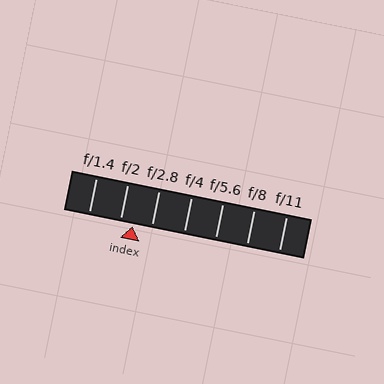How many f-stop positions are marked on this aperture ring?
There are 7 f-stop positions marked.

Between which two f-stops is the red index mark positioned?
The index mark is between f/2 and f/2.8.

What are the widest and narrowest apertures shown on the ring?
The widest aperture shown is f/1.4 and the narrowest is f/11.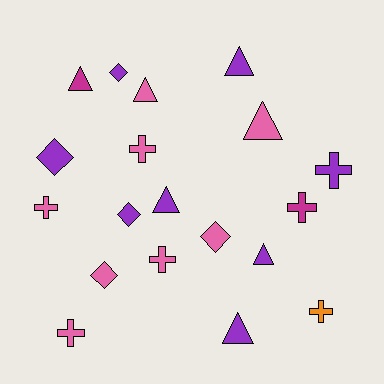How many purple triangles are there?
There are 4 purple triangles.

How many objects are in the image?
There are 19 objects.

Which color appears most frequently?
Purple, with 8 objects.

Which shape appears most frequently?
Cross, with 7 objects.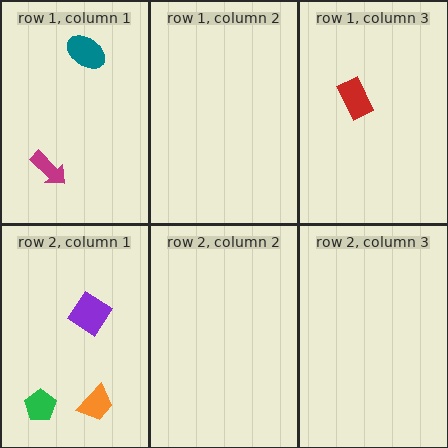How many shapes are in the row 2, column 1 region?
3.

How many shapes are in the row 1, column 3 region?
1.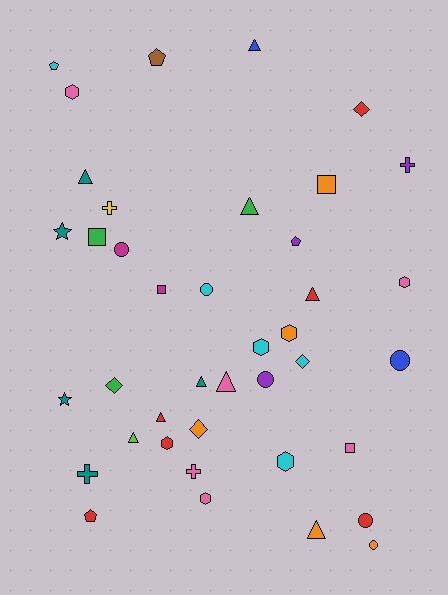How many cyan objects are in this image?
There are 5 cyan objects.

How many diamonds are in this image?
There are 4 diamonds.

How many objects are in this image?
There are 40 objects.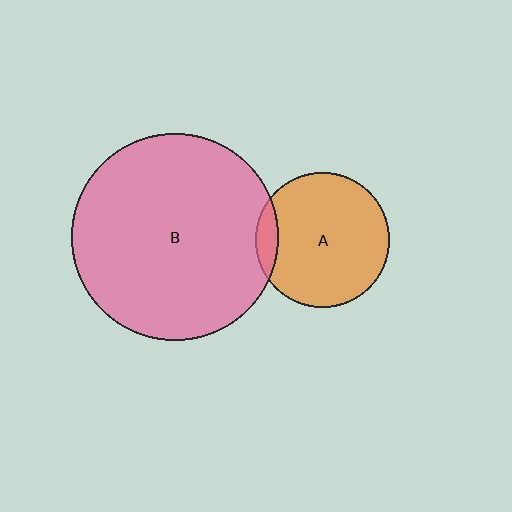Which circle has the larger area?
Circle B (pink).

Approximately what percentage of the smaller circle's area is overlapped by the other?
Approximately 10%.